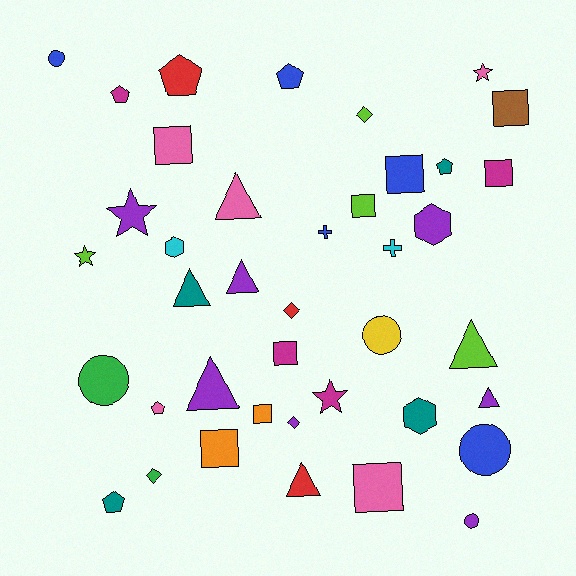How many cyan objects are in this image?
There are 2 cyan objects.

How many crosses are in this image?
There are 2 crosses.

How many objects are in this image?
There are 40 objects.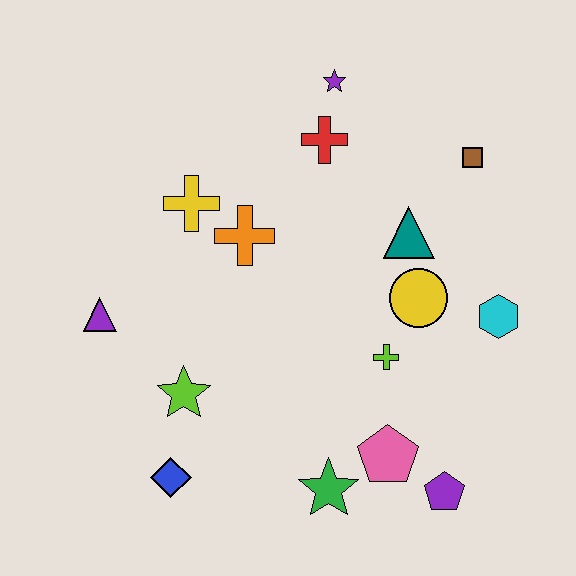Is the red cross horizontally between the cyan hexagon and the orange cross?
Yes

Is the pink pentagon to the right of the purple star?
Yes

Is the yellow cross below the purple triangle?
No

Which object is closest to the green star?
The pink pentagon is closest to the green star.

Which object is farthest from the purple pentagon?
The purple star is farthest from the purple pentagon.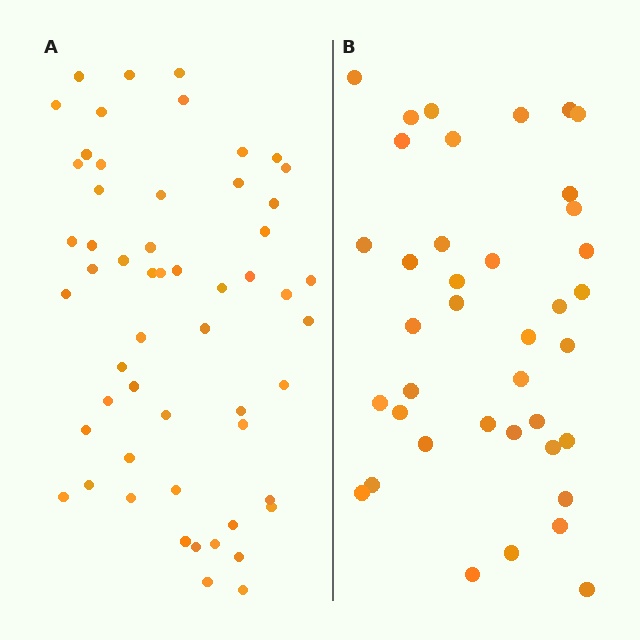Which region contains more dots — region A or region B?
Region A (the left region) has more dots.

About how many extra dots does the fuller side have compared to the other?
Region A has approximately 15 more dots than region B.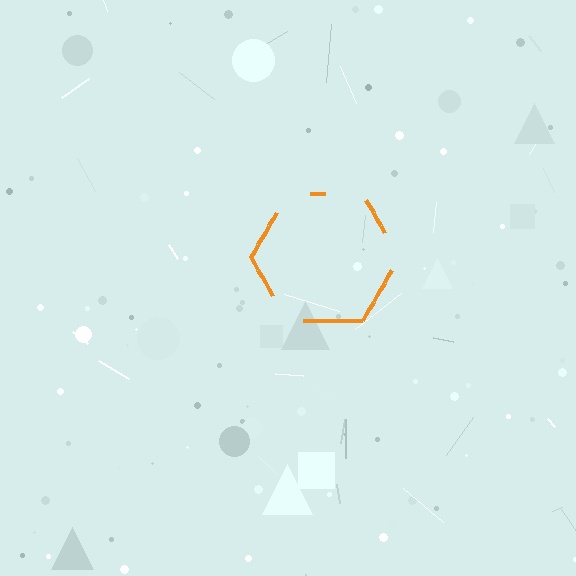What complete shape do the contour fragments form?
The contour fragments form a hexagon.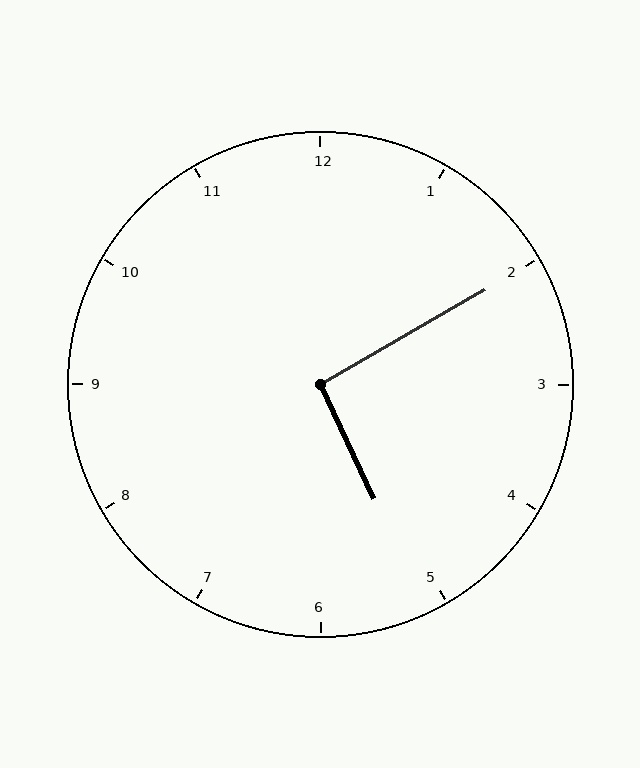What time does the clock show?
5:10.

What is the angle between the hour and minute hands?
Approximately 95 degrees.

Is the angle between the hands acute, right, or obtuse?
It is right.